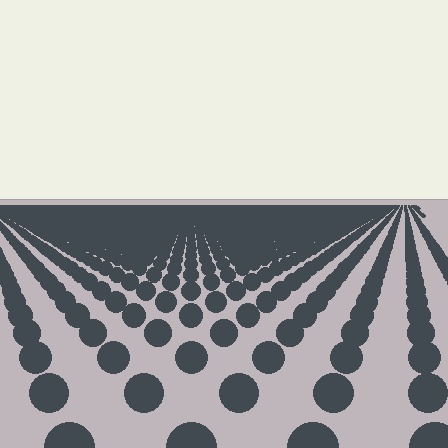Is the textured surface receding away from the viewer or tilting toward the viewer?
The surface is receding away from the viewer. Texture elements get smaller and denser toward the top.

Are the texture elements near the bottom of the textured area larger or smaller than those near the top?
Larger. Near the bottom, elements are closer to the viewer and appear at a bigger on-screen size.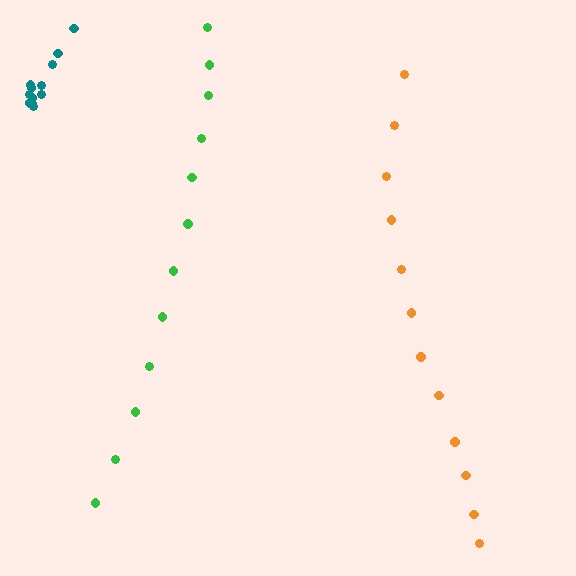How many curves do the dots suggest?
There are 3 distinct paths.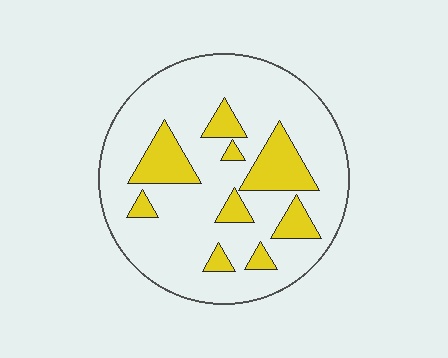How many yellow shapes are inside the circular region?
9.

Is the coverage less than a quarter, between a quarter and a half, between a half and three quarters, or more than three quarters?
Less than a quarter.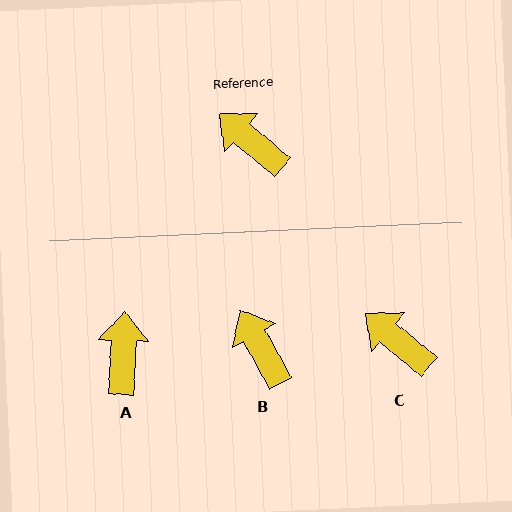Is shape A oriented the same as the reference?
No, it is off by about 52 degrees.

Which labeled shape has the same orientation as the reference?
C.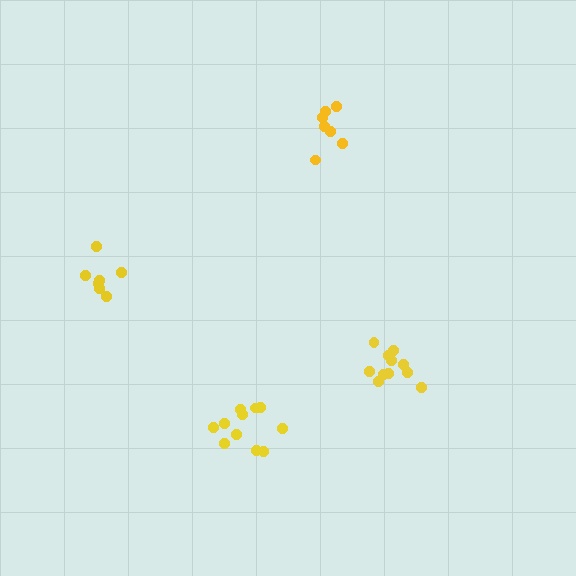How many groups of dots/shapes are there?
There are 4 groups.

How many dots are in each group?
Group 1: 11 dots, Group 2: 7 dots, Group 3: 11 dots, Group 4: 7 dots (36 total).